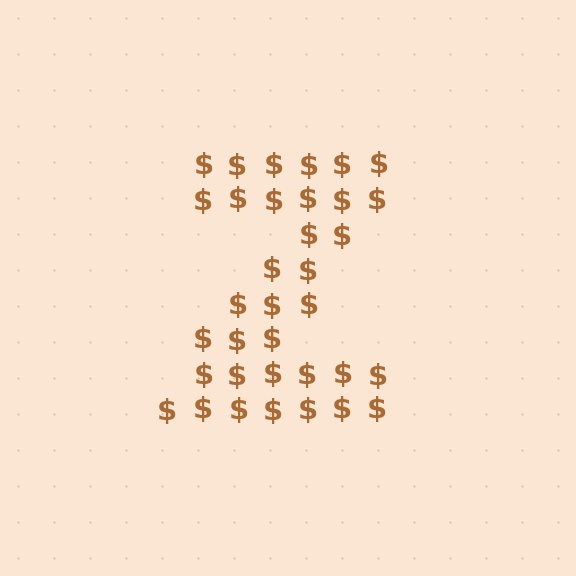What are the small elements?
The small elements are dollar signs.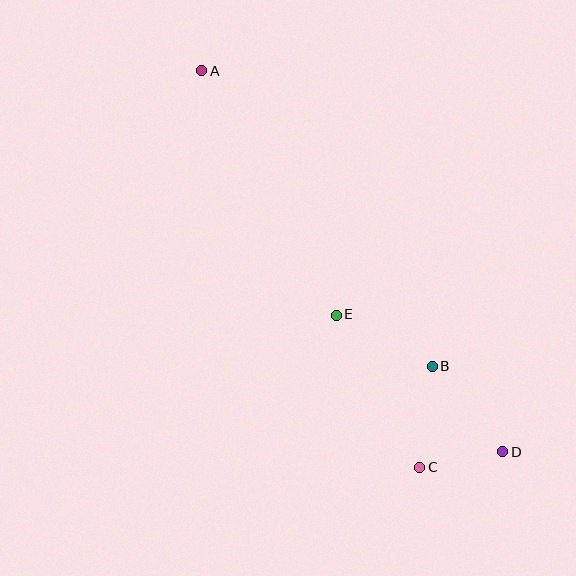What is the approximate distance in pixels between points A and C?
The distance between A and C is approximately 453 pixels.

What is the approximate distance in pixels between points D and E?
The distance between D and E is approximately 216 pixels.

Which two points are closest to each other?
Points C and D are closest to each other.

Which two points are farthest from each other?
Points A and D are farthest from each other.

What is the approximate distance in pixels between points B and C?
The distance between B and C is approximately 102 pixels.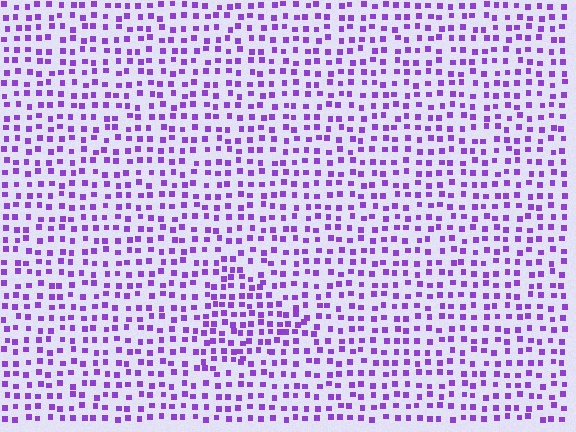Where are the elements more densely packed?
The elements are more densely packed inside the triangle boundary.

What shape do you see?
I see a triangle.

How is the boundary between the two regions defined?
The boundary is defined by a change in element density (approximately 1.5x ratio). All elements are the same color, size, and shape.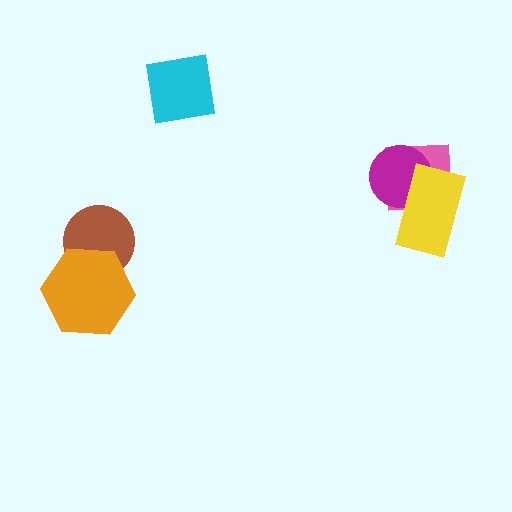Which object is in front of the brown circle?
The orange hexagon is in front of the brown circle.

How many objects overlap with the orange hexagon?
1 object overlaps with the orange hexagon.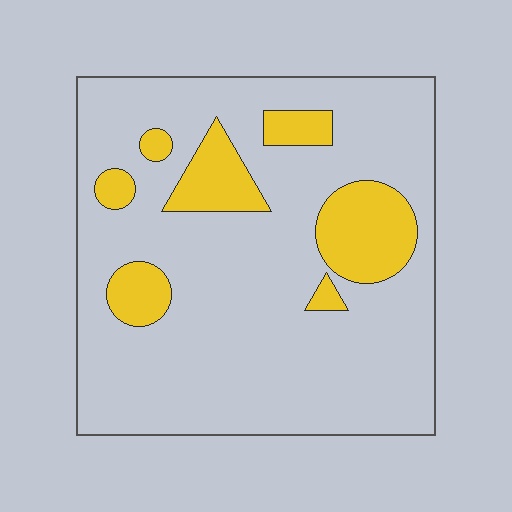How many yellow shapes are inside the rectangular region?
7.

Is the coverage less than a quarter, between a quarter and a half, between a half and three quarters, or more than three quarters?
Less than a quarter.